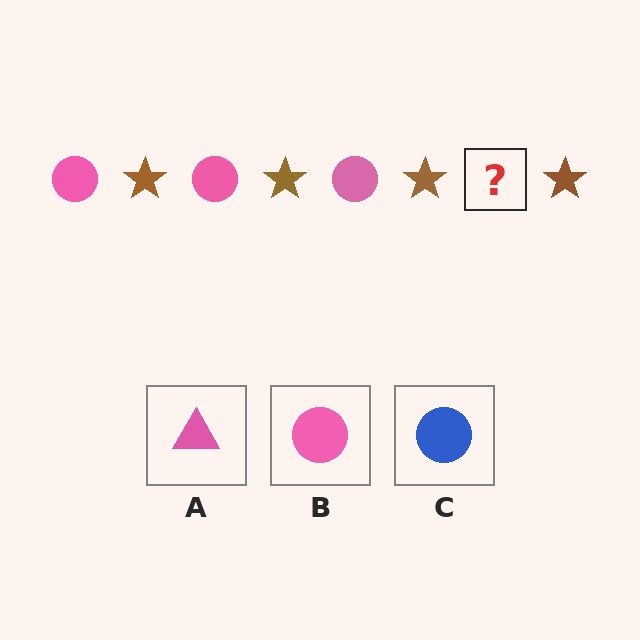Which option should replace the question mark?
Option B.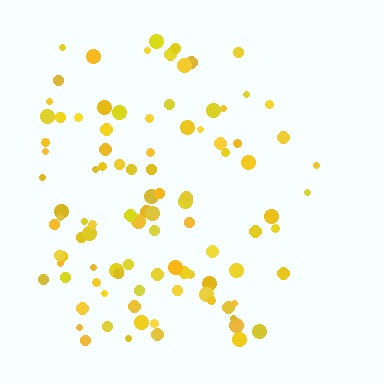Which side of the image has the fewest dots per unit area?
The right.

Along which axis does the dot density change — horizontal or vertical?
Horizontal.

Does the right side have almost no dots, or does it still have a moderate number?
Still a moderate number, just noticeably fewer than the left.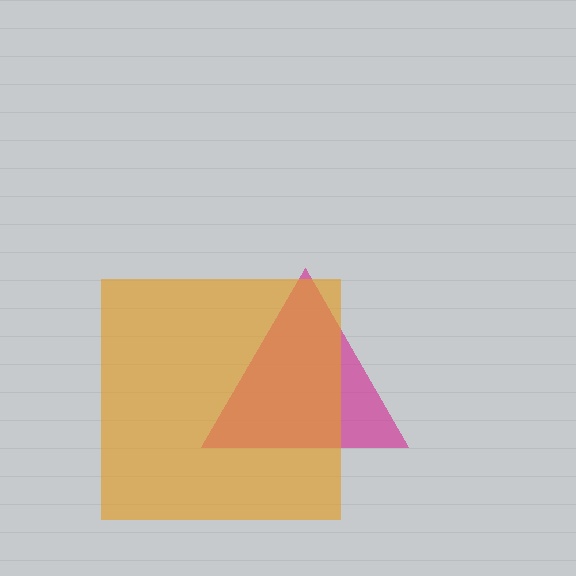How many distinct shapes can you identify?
There are 2 distinct shapes: a magenta triangle, an orange square.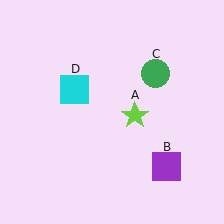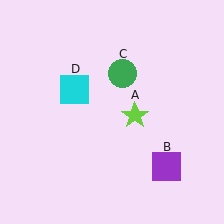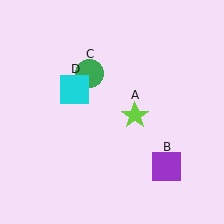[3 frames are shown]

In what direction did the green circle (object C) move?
The green circle (object C) moved left.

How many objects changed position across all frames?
1 object changed position: green circle (object C).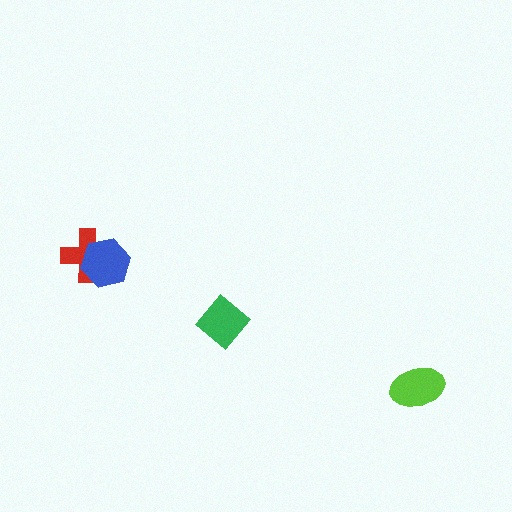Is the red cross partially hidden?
Yes, it is partially covered by another shape.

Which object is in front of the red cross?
The blue hexagon is in front of the red cross.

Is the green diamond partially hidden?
No, no other shape covers it.